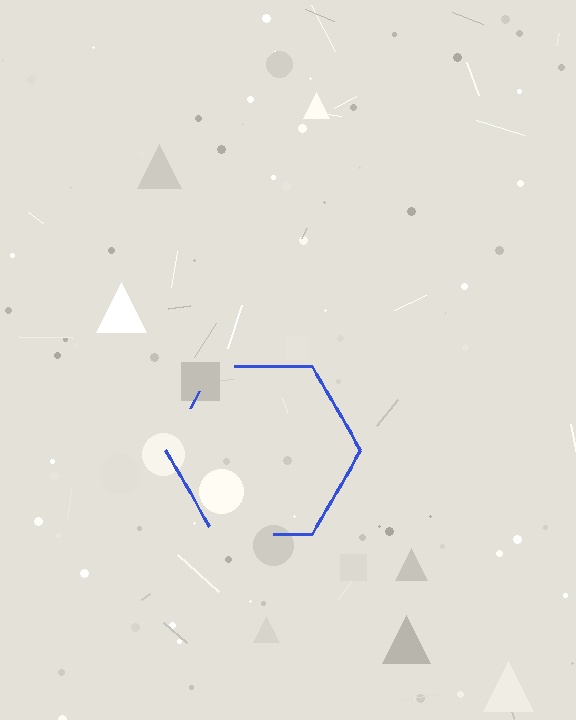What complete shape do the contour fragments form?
The contour fragments form a hexagon.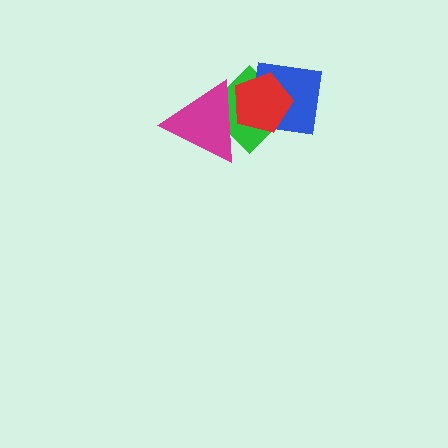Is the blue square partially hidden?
Yes, it is partially covered by another shape.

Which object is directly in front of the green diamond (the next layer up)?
The magenta triangle is directly in front of the green diamond.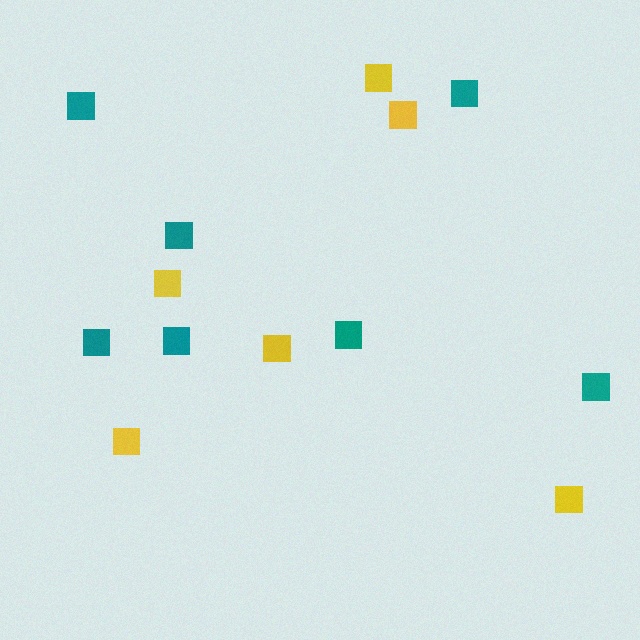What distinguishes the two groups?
There are 2 groups: one group of yellow squares (6) and one group of teal squares (7).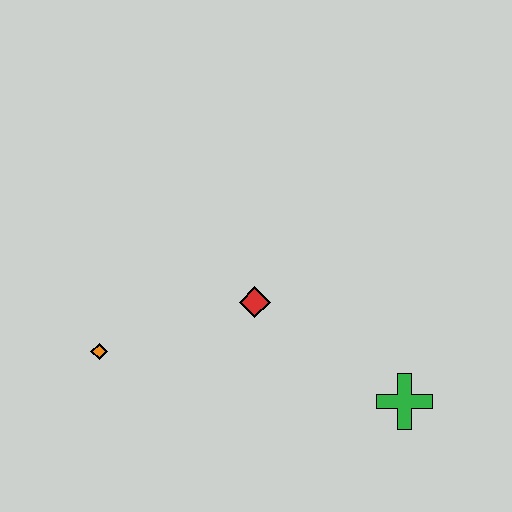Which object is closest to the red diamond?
The orange diamond is closest to the red diamond.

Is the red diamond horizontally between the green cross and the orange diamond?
Yes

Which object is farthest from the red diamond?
The green cross is farthest from the red diamond.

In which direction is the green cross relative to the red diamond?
The green cross is to the right of the red diamond.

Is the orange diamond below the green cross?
No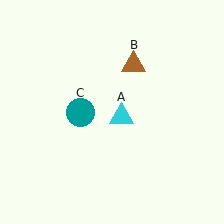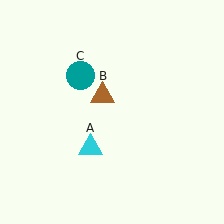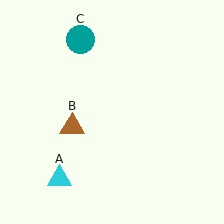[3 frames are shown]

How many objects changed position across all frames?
3 objects changed position: cyan triangle (object A), brown triangle (object B), teal circle (object C).